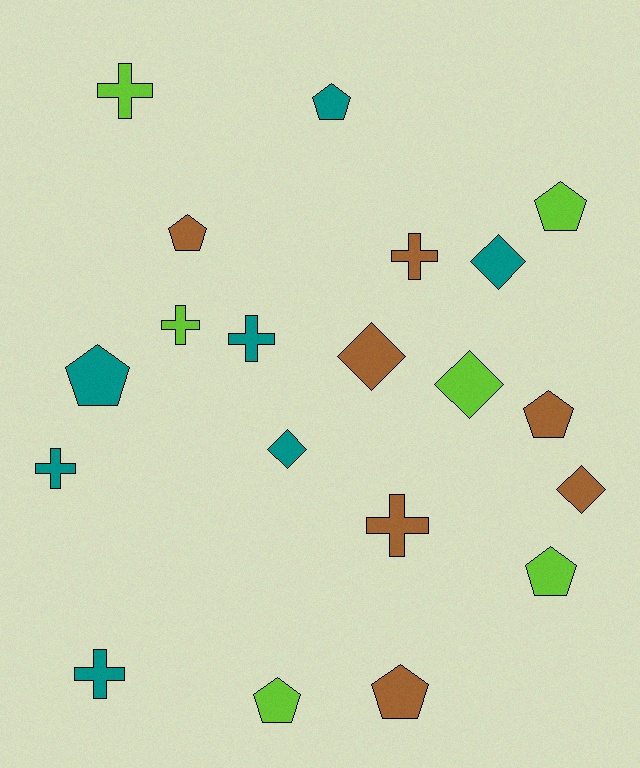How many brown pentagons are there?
There are 3 brown pentagons.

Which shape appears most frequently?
Pentagon, with 8 objects.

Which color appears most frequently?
Teal, with 7 objects.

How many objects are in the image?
There are 20 objects.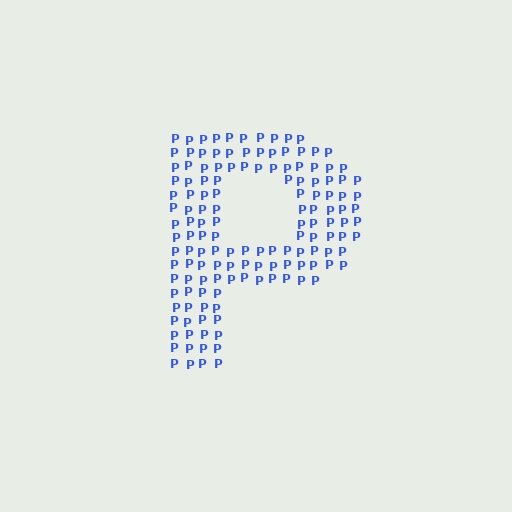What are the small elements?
The small elements are letter P's.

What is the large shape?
The large shape is the letter P.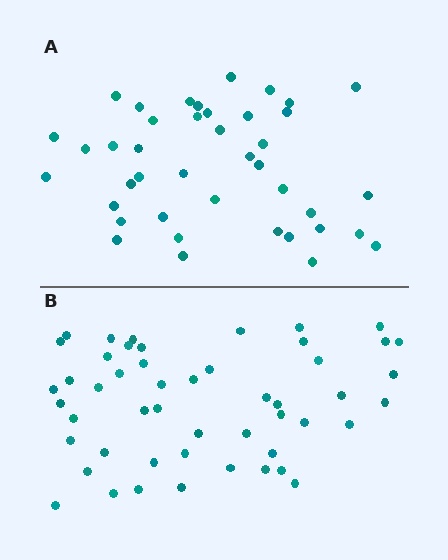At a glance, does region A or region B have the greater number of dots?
Region B (the bottom region) has more dots.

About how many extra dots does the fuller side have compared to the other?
Region B has roughly 8 or so more dots than region A.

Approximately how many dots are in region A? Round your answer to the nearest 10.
About 40 dots. (The exact count is 41, which rounds to 40.)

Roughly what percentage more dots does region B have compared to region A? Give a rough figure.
About 20% more.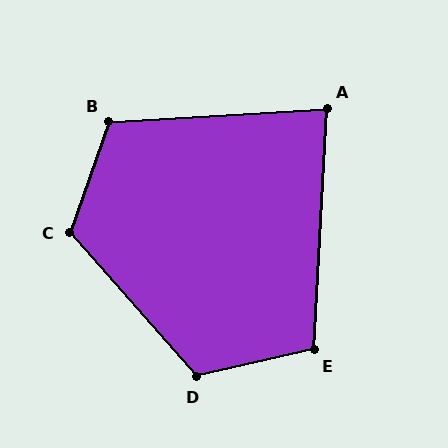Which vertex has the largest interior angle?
C, at approximately 119 degrees.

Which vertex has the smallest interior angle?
A, at approximately 84 degrees.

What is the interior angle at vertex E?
Approximately 106 degrees (obtuse).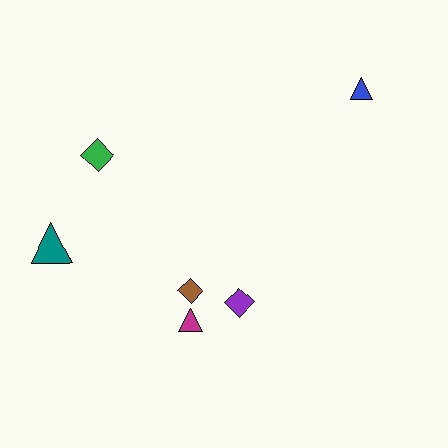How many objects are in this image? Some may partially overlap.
There are 6 objects.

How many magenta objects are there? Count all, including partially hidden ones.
There is 1 magenta object.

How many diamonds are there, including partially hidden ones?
There are 3 diamonds.